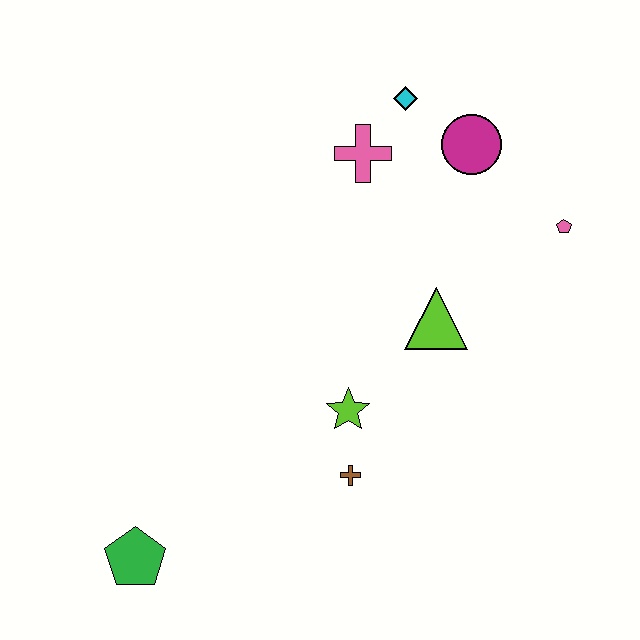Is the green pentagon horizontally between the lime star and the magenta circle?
No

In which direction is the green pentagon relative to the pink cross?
The green pentagon is below the pink cross.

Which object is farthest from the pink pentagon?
The green pentagon is farthest from the pink pentagon.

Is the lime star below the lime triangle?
Yes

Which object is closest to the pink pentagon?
The magenta circle is closest to the pink pentagon.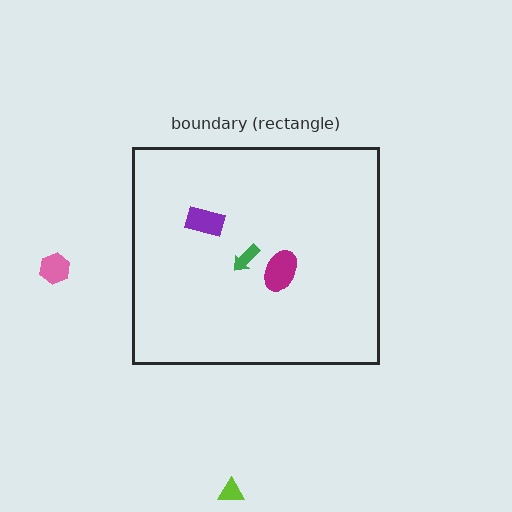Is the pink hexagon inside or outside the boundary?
Outside.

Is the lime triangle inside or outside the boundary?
Outside.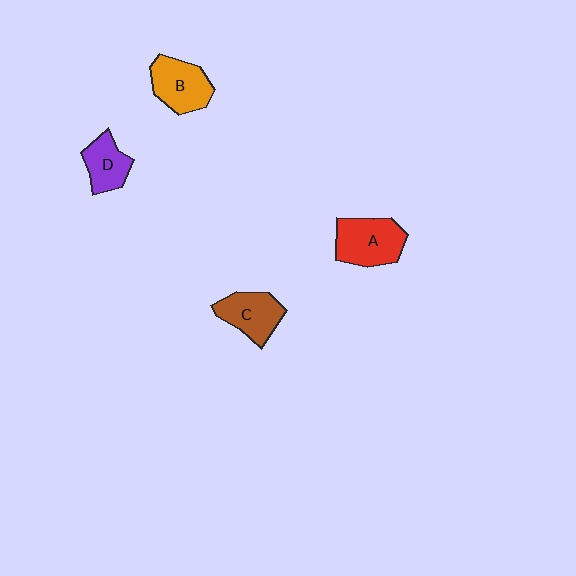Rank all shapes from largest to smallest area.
From largest to smallest: A (red), B (orange), C (brown), D (purple).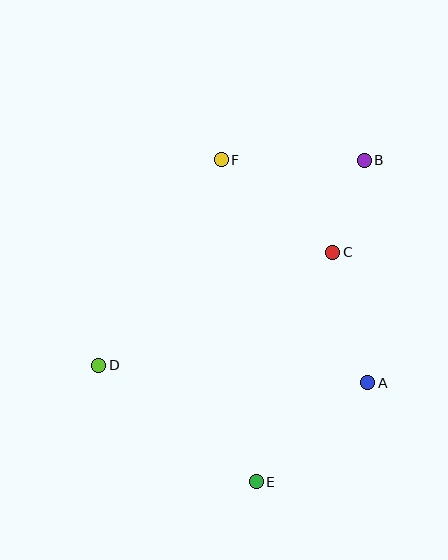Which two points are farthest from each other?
Points B and E are farthest from each other.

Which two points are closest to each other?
Points B and C are closest to each other.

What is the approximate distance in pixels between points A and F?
The distance between A and F is approximately 267 pixels.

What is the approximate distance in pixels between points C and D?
The distance between C and D is approximately 260 pixels.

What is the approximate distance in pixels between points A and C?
The distance between A and C is approximately 135 pixels.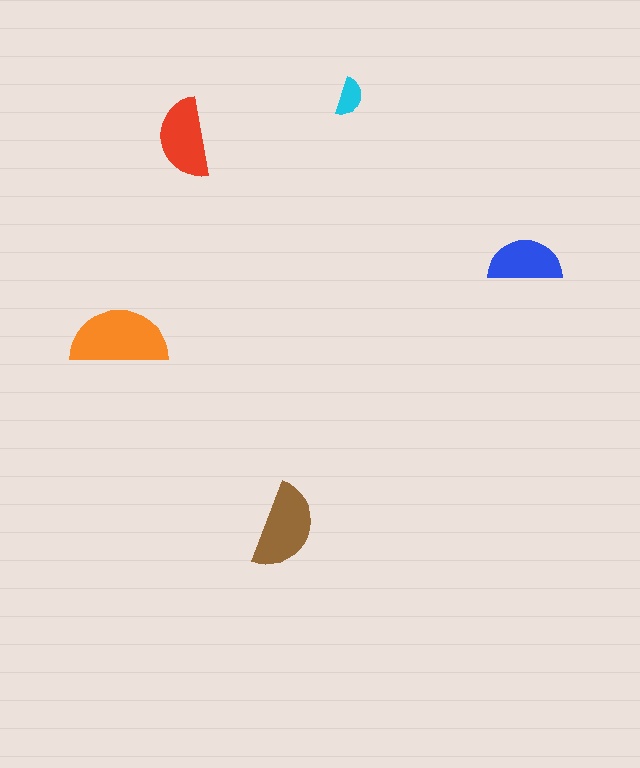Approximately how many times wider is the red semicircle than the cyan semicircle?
About 2 times wider.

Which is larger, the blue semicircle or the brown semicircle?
The brown one.